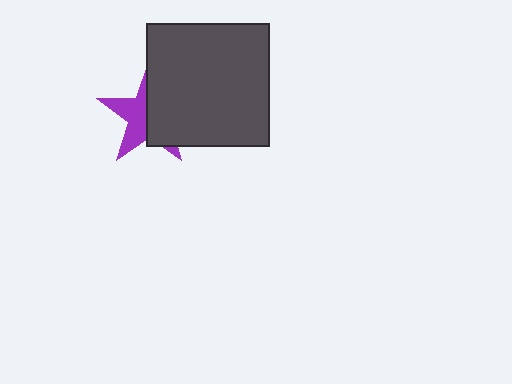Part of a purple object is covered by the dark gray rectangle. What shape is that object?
It is a star.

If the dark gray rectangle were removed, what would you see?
You would see the complete purple star.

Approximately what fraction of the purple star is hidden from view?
Roughly 55% of the purple star is hidden behind the dark gray rectangle.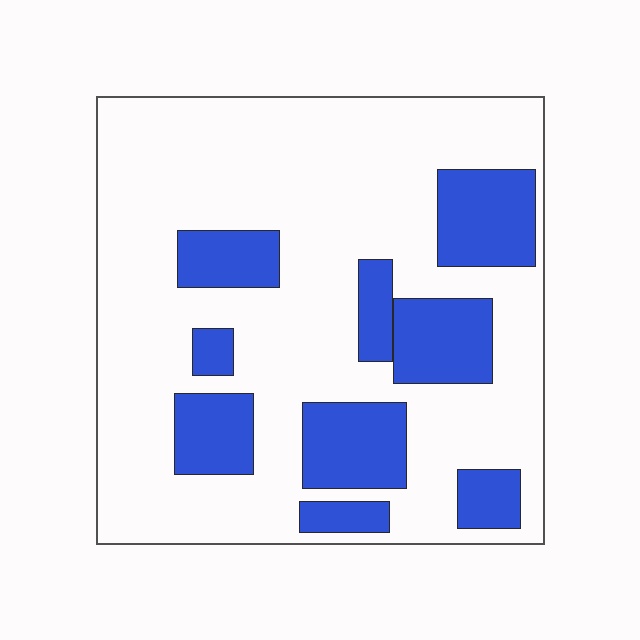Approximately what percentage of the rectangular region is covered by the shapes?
Approximately 25%.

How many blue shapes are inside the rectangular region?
9.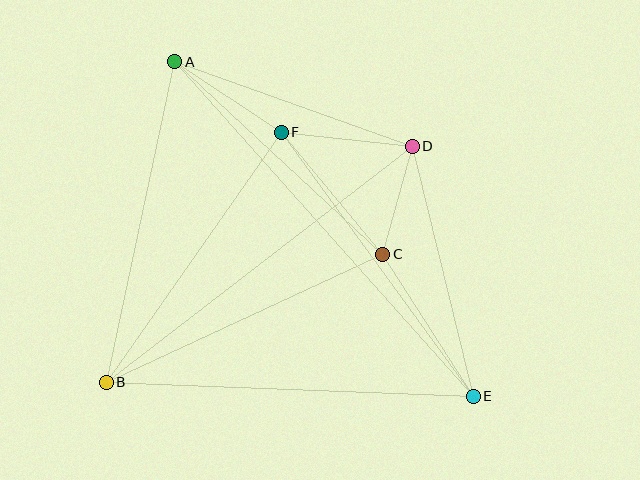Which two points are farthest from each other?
Points A and E are farthest from each other.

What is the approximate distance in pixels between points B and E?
The distance between B and E is approximately 367 pixels.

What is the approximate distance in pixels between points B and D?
The distance between B and D is approximately 386 pixels.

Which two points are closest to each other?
Points C and D are closest to each other.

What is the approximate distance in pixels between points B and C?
The distance between B and C is approximately 305 pixels.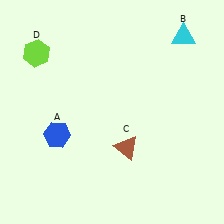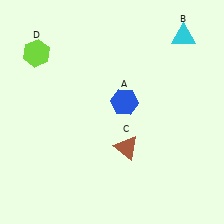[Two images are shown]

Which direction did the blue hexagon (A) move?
The blue hexagon (A) moved right.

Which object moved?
The blue hexagon (A) moved right.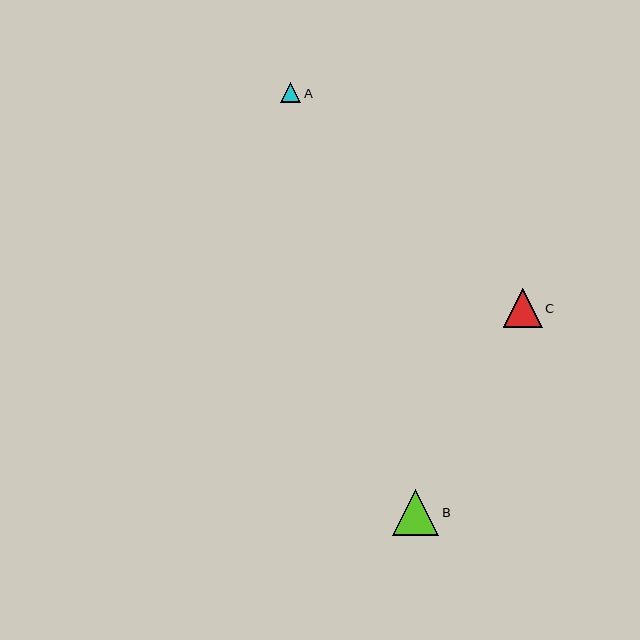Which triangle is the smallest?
Triangle A is the smallest with a size of approximately 21 pixels.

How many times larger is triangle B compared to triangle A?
Triangle B is approximately 2.2 times the size of triangle A.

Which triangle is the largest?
Triangle B is the largest with a size of approximately 46 pixels.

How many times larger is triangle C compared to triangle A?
Triangle C is approximately 1.8 times the size of triangle A.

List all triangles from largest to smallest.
From largest to smallest: B, C, A.